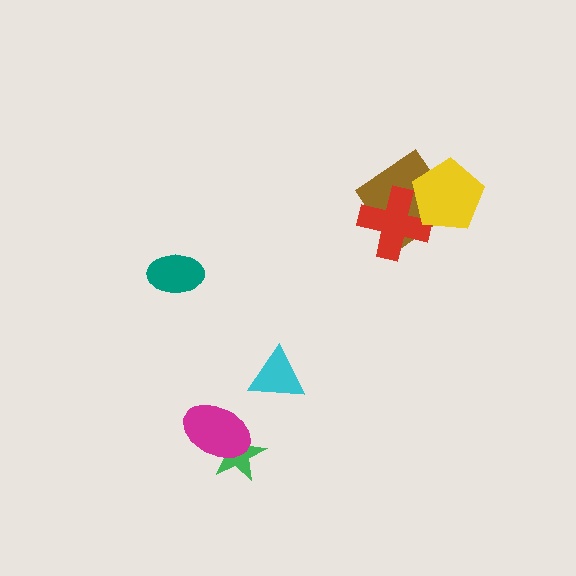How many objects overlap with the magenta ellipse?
1 object overlaps with the magenta ellipse.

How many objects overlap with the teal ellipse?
0 objects overlap with the teal ellipse.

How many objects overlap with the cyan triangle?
0 objects overlap with the cyan triangle.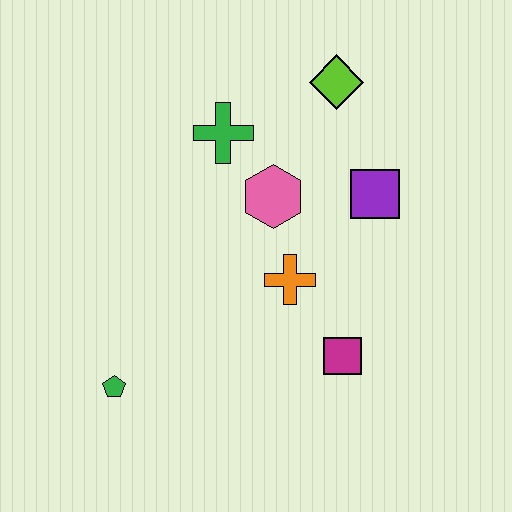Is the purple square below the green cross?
Yes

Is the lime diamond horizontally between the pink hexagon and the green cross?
No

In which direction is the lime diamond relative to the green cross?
The lime diamond is to the right of the green cross.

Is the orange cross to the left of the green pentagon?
No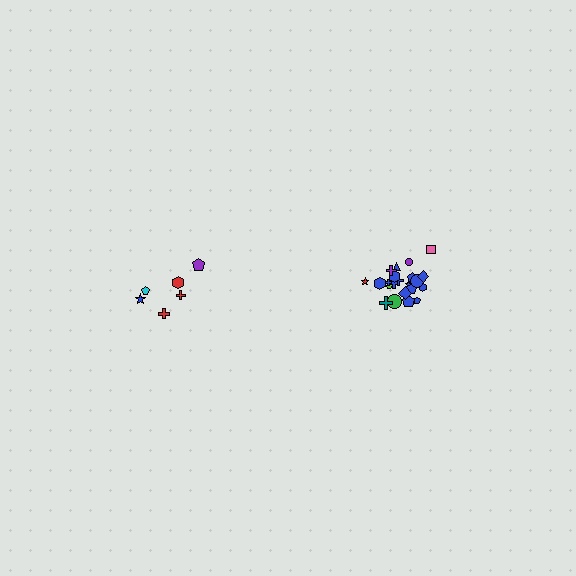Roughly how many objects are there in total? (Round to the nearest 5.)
Roughly 30 objects in total.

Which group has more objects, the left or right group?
The right group.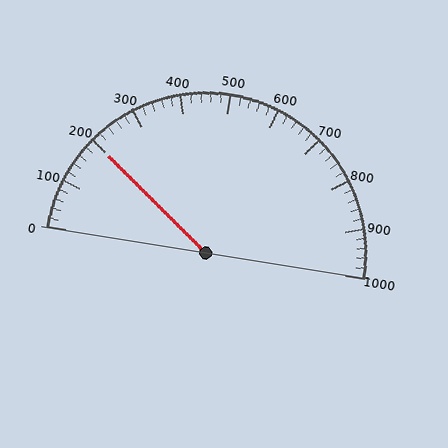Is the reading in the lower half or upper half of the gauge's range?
The reading is in the lower half of the range (0 to 1000).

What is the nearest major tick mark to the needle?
The nearest major tick mark is 200.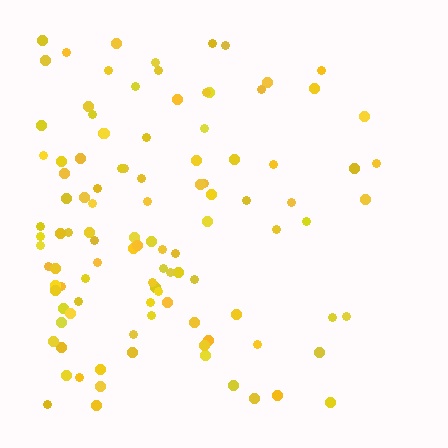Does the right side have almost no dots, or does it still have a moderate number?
Still a moderate number, just noticeably fewer than the left.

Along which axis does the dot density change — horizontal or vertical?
Horizontal.